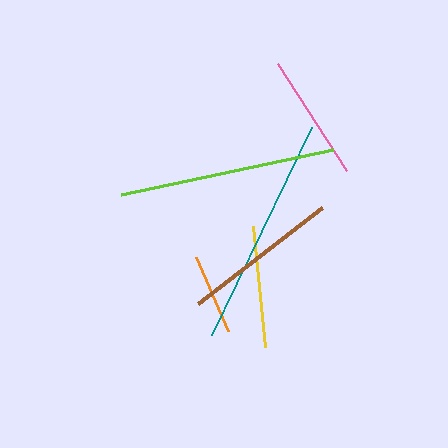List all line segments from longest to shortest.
From longest to shortest: teal, lime, brown, pink, yellow, orange.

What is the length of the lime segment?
The lime segment is approximately 217 pixels long.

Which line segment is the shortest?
The orange line is the shortest at approximately 80 pixels.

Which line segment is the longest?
The teal line is the longest at approximately 231 pixels.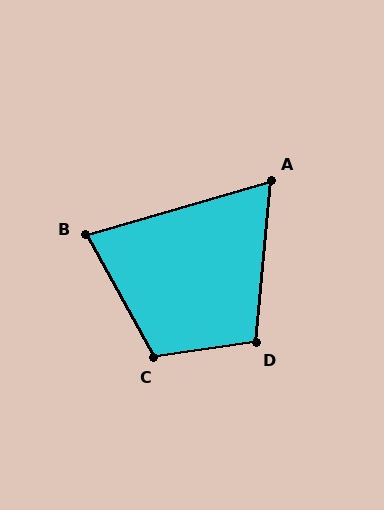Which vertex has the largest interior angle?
C, at approximately 111 degrees.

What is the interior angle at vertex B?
Approximately 77 degrees (acute).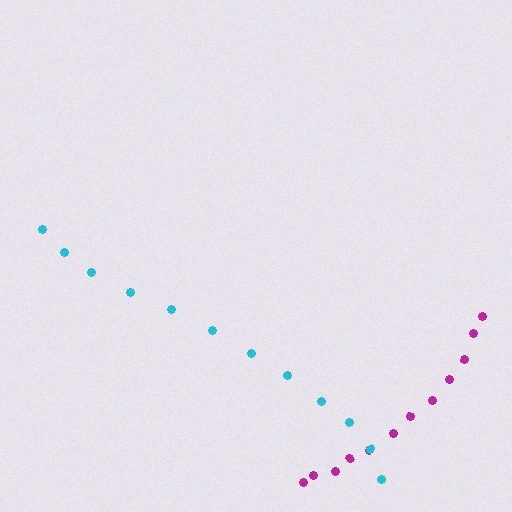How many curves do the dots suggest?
There are 2 distinct paths.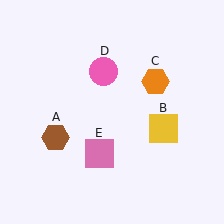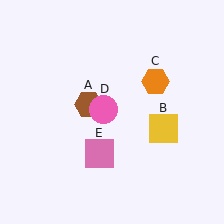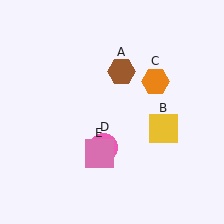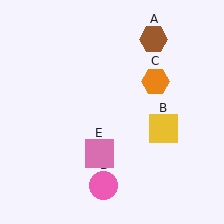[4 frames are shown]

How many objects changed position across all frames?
2 objects changed position: brown hexagon (object A), pink circle (object D).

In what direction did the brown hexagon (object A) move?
The brown hexagon (object A) moved up and to the right.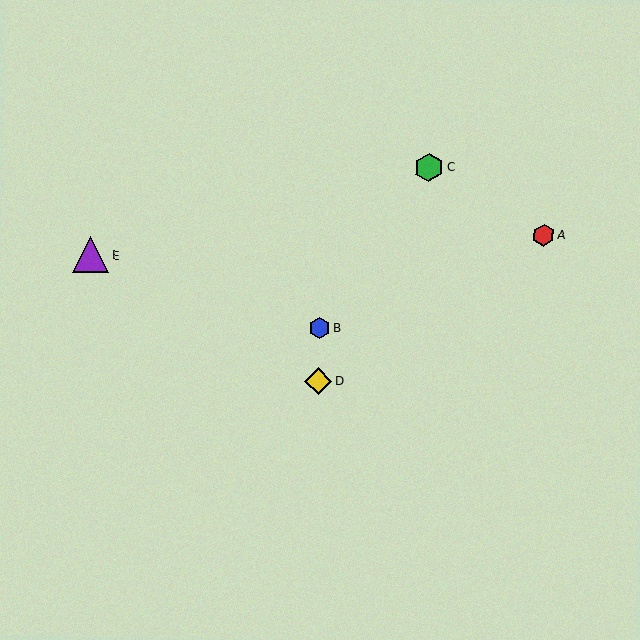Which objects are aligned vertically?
Objects B, D are aligned vertically.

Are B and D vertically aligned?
Yes, both are at x≈319.